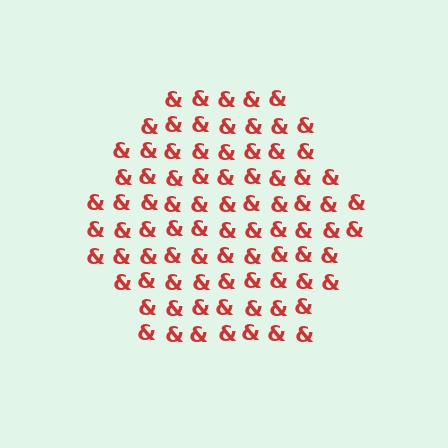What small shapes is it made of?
It is made of small ampersands.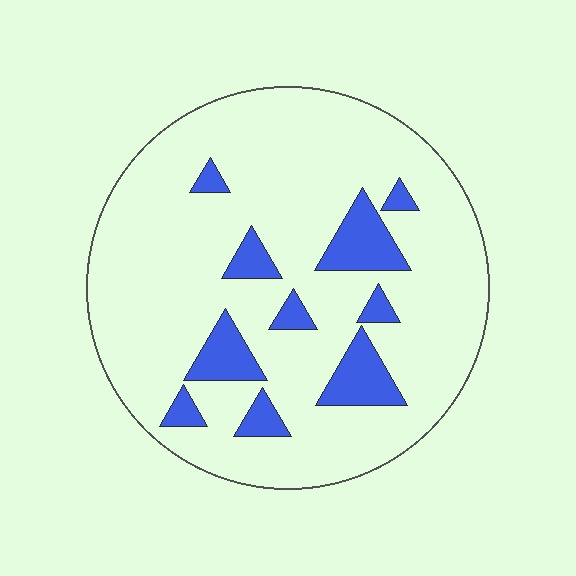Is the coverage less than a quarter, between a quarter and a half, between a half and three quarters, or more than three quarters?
Less than a quarter.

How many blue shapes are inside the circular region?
10.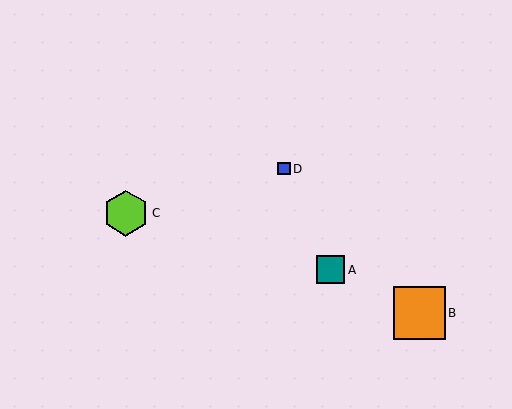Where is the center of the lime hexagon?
The center of the lime hexagon is at (126, 213).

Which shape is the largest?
The orange square (labeled B) is the largest.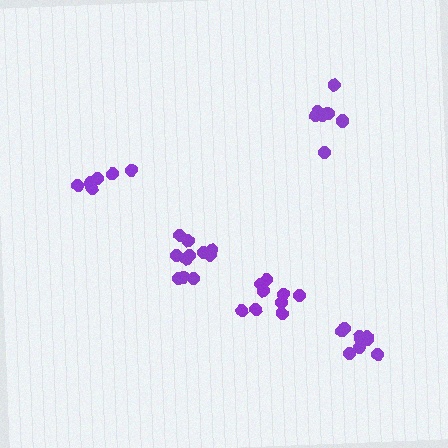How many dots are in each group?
Group 1: 9 dots, Group 2: 6 dots, Group 3: 11 dots, Group 4: 7 dots, Group 5: 9 dots (42 total).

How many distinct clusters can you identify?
There are 5 distinct clusters.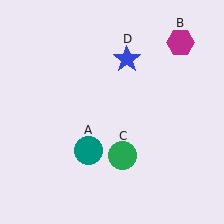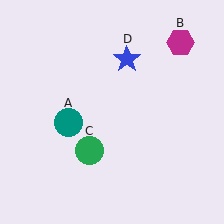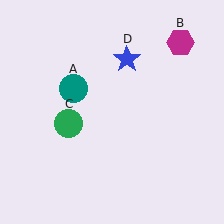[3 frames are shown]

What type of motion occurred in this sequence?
The teal circle (object A), green circle (object C) rotated clockwise around the center of the scene.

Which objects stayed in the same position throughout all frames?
Magenta hexagon (object B) and blue star (object D) remained stationary.